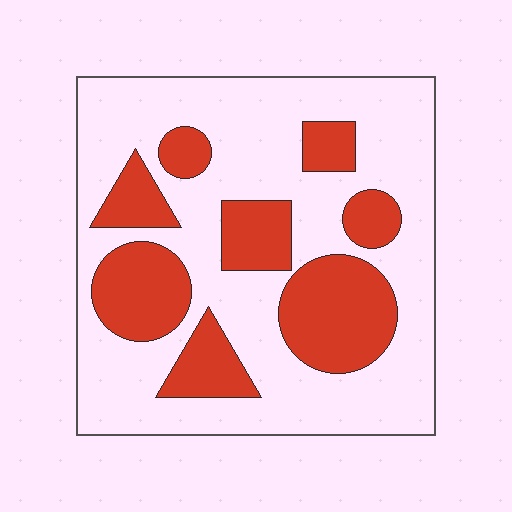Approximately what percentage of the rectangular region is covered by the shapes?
Approximately 30%.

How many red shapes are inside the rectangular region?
8.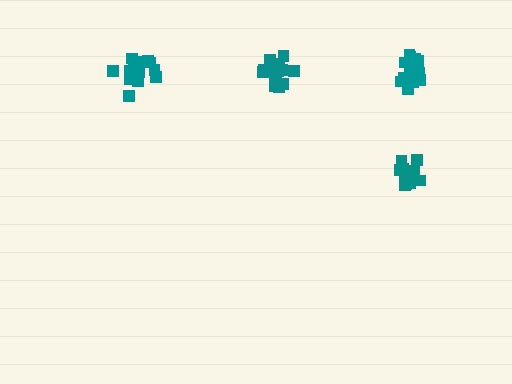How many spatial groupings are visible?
There are 4 spatial groupings.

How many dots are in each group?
Group 1: 17 dots, Group 2: 14 dots, Group 3: 14 dots, Group 4: 16 dots (61 total).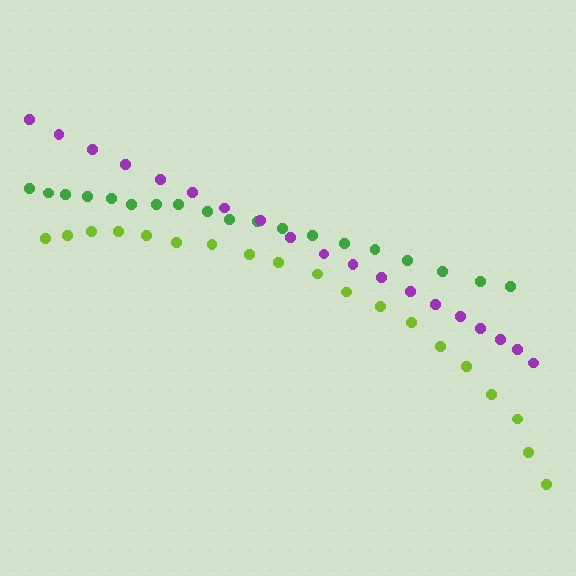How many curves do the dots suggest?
There are 3 distinct paths.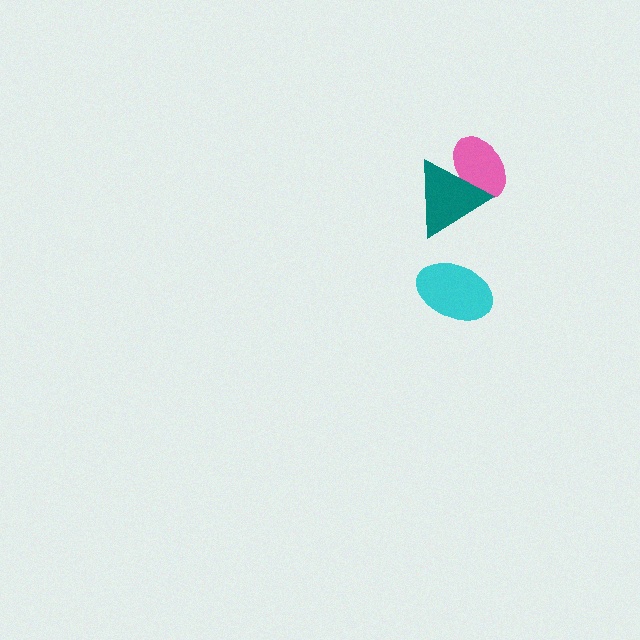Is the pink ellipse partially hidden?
Yes, it is partially covered by another shape.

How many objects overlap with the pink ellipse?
1 object overlaps with the pink ellipse.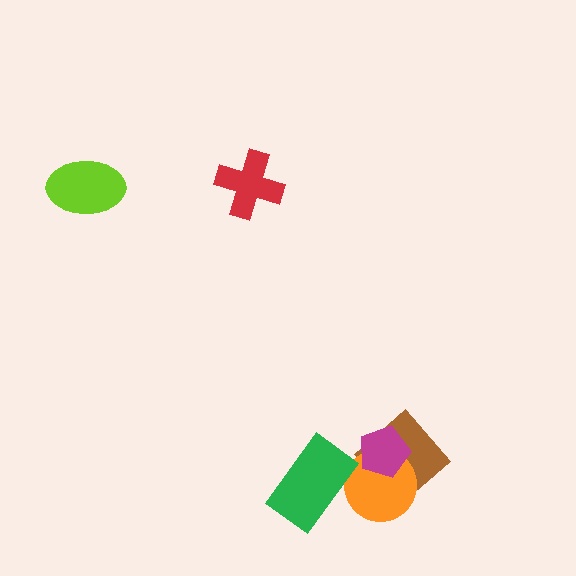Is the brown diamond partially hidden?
Yes, it is partially covered by another shape.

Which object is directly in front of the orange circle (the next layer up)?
The magenta pentagon is directly in front of the orange circle.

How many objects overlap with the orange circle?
3 objects overlap with the orange circle.